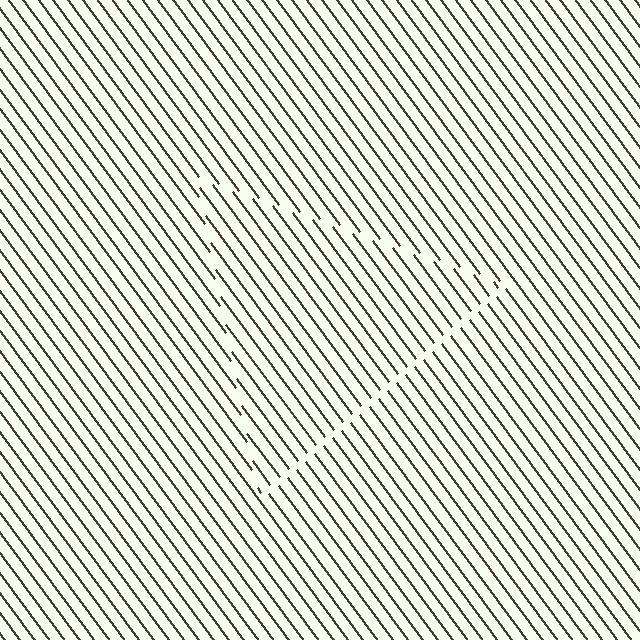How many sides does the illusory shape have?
3 sides — the line-ends trace a triangle.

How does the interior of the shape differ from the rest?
The interior of the shape contains the same grating, shifted by half a period — the contour is defined by the phase discontinuity where line-ends from the inner and outer gratings abut.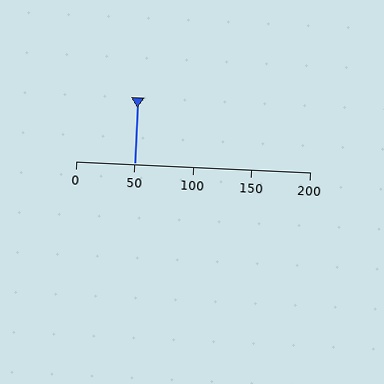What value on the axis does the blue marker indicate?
The marker indicates approximately 50.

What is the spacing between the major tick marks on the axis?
The major ticks are spaced 50 apart.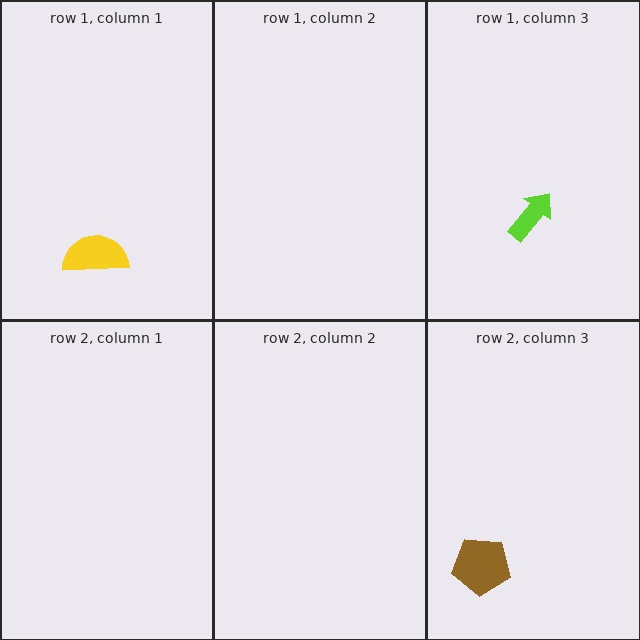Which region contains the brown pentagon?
The row 2, column 3 region.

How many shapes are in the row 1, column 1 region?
1.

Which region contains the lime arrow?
The row 1, column 3 region.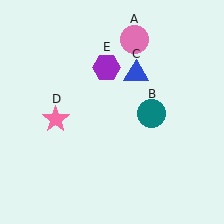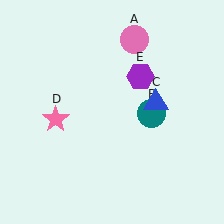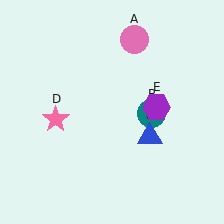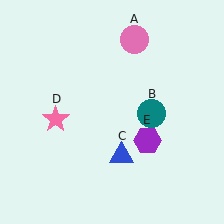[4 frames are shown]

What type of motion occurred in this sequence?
The blue triangle (object C), purple hexagon (object E) rotated clockwise around the center of the scene.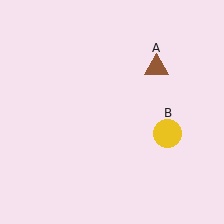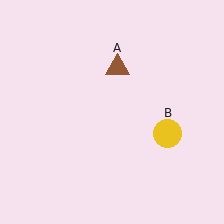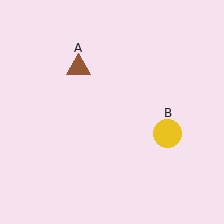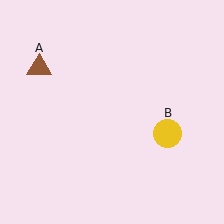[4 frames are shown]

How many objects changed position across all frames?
1 object changed position: brown triangle (object A).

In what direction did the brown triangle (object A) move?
The brown triangle (object A) moved left.